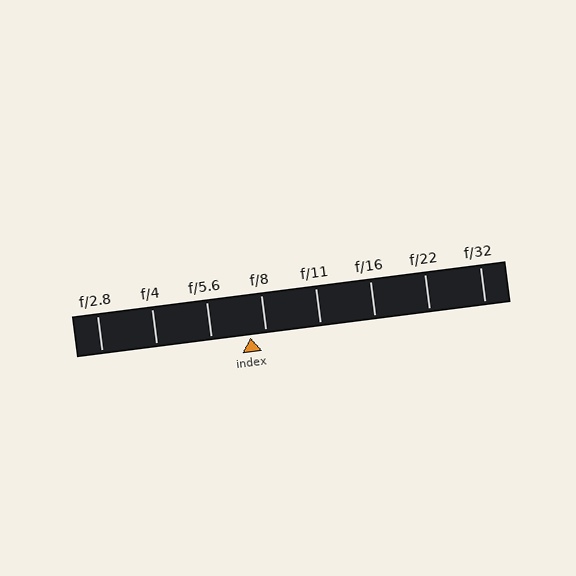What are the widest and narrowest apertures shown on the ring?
The widest aperture shown is f/2.8 and the narrowest is f/32.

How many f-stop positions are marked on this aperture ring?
There are 8 f-stop positions marked.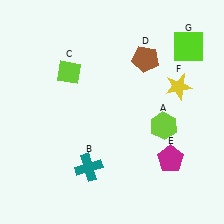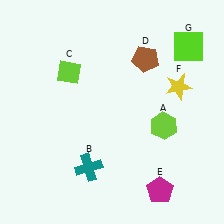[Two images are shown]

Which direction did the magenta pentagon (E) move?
The magenta pentagon (E) moved down.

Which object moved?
The magenta pentagon (E) moved down.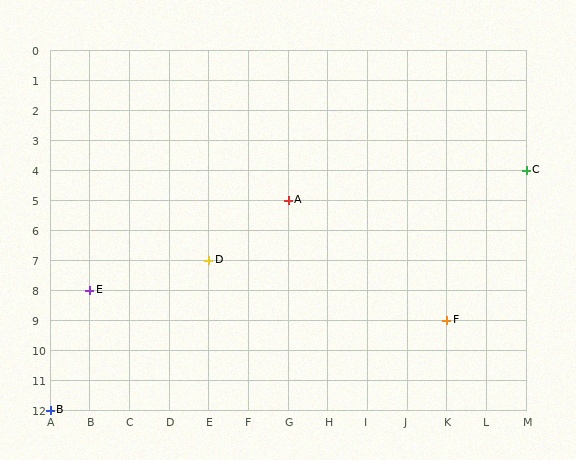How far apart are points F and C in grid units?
Points F and C are 2 columns and 5 rows apart (about 5.4 grid units diagonally).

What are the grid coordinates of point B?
Point B is at grid coordinates (A, 12).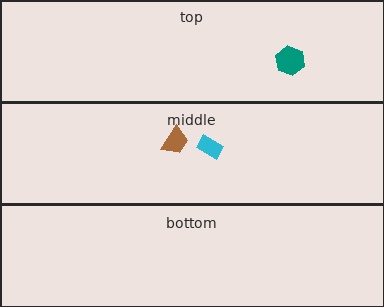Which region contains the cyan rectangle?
The middle region.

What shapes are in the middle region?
The cyan rectangle, the brown trapezoid.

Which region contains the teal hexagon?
The top region.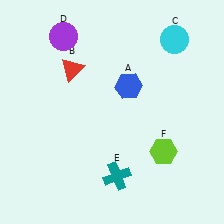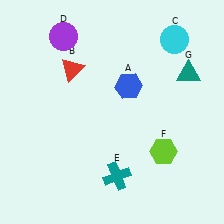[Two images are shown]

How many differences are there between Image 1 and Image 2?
There is 1 difference between the two images.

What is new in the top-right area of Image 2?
A teal triangle (G) was added in the top-right area of Image 2.